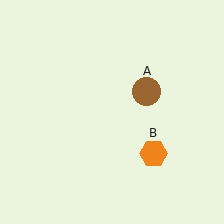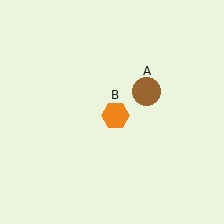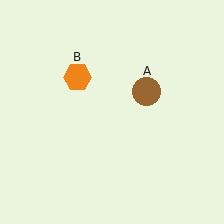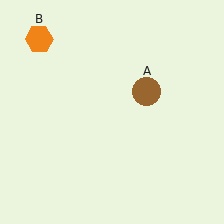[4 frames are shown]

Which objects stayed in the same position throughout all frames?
Brown circle (object A) remained stationary.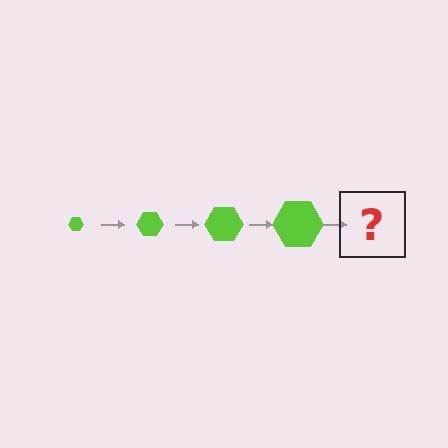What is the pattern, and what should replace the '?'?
The pattern is that the hexagon gets progressively larger each step. The '?' should be a lime hexagon, larger than the previous one.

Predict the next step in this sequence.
The next step is a lime hexagon, larger than the previous one.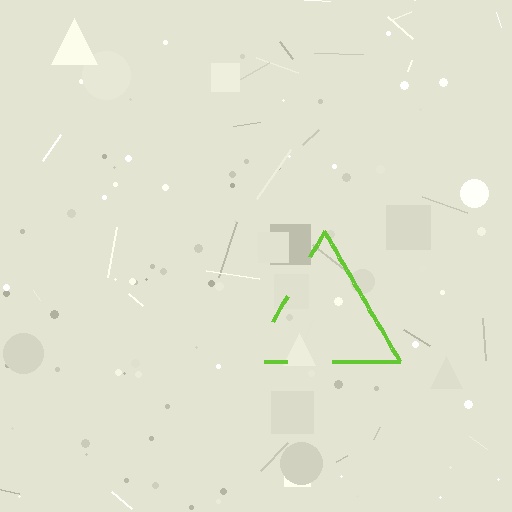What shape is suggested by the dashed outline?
The dashed outline suggests a triangle.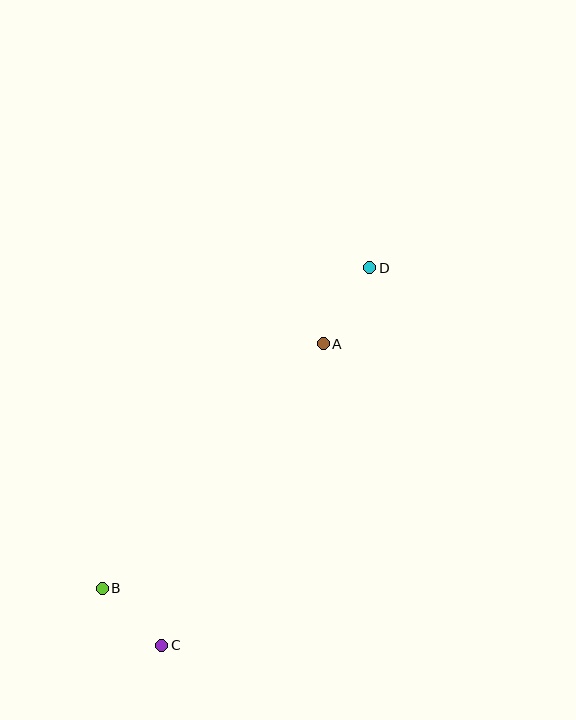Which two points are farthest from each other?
Points C and D are farthest from each other.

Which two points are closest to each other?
Points B and C are closest to each other.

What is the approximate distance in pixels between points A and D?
The distance between A and D is approximately 89 pixels.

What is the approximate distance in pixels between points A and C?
The distance between A and C is approximately 342 pixels.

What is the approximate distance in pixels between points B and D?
The distance between B and D is approximately 417 pixels.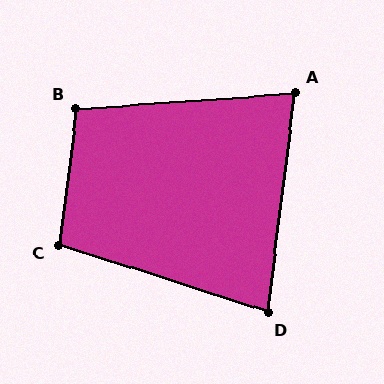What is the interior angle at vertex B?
Approximately 101 degrees (obtuse).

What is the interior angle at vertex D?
Approximately 79 degrees (acute).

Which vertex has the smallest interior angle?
A, at approximately 79 degrees.